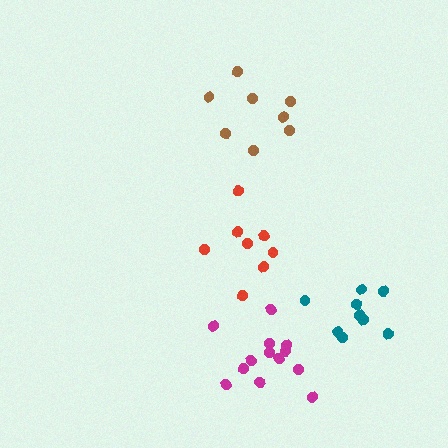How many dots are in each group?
Group 1: 8 dots, Group 2: 9 dots, Group 3: 8 dots, Group 4: 13 dots (38 total).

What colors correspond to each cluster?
The clusters are colored: red, teal, brown, magenta.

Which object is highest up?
The brown cluster is topmost.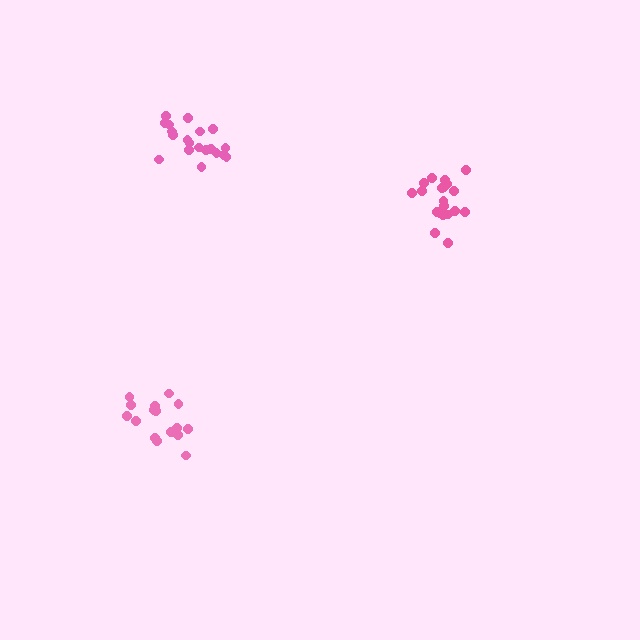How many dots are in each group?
Group 1: 21 dots, Group 2: 16 dots, Group 3: 20 dots (57 total).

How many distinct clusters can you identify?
There are 3 distinct clusters.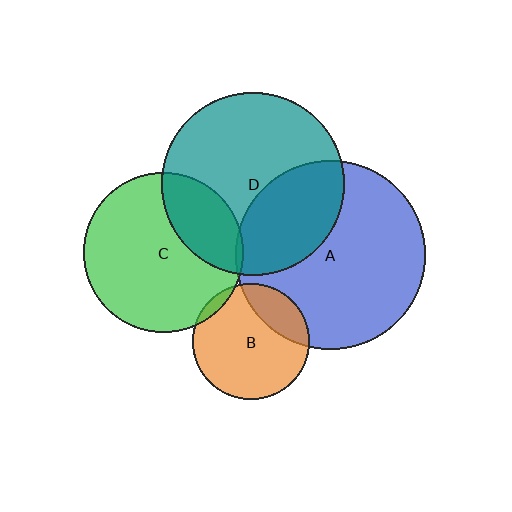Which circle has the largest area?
Circle A (blue).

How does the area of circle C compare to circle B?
Approximately 1.9 times.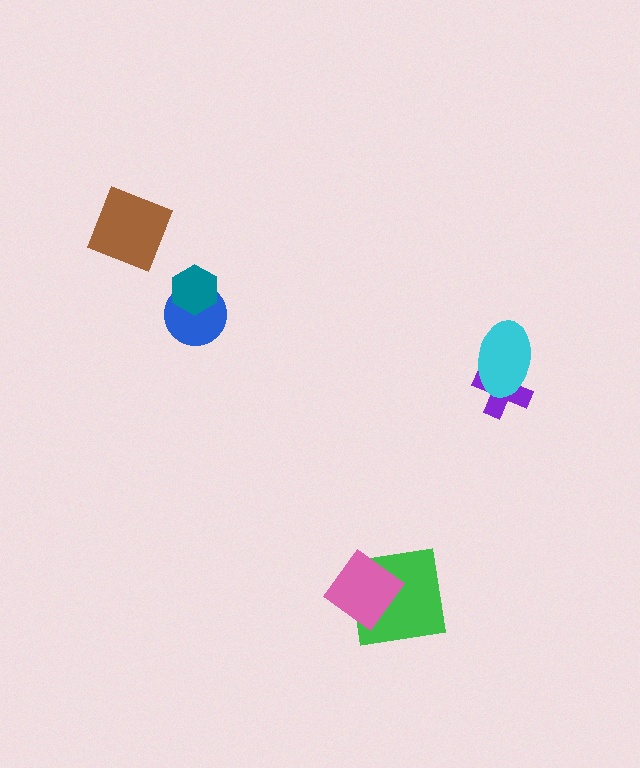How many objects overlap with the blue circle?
1 object overlaps with the blue circle.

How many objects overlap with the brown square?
0 objects overlap with the brown square.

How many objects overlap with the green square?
1 object overlaps with the green square.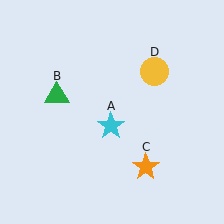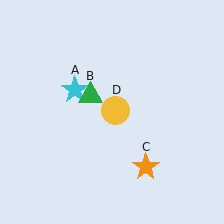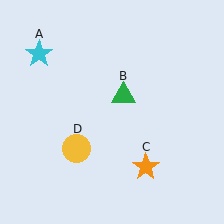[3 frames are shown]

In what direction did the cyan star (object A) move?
The cyan star (object A) moved up and to the left.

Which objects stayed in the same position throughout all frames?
Orange star (object C) remained stationary.